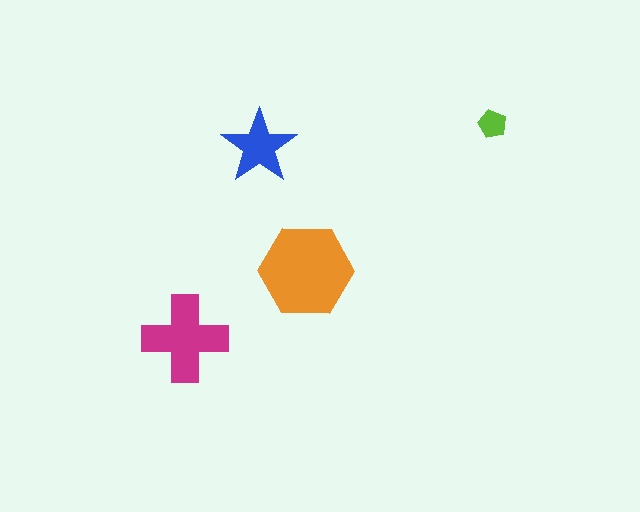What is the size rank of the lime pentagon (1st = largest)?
4th.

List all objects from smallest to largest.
The lime pentagon, the blue star, the magenta cross, the orange hexagon.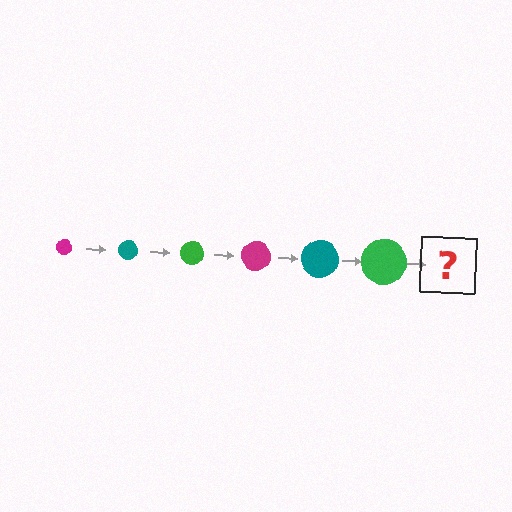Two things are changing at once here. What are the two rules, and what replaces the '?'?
The two rules are that the circle grows larger each step and the color cycles through magenta, teal, and green. The '?' should be a magenta circle, larger than the previous one.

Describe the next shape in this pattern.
It should be a magenta circle, larger than the previous one.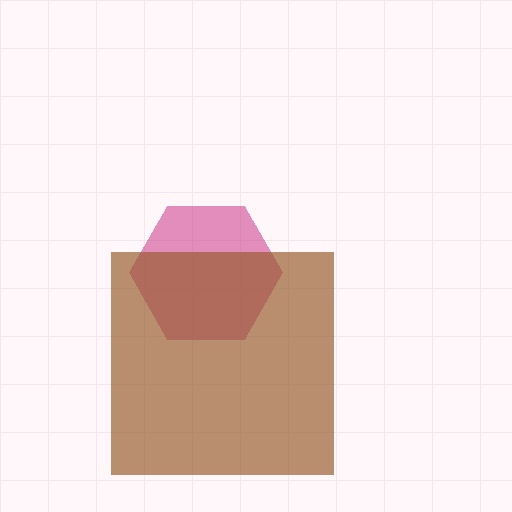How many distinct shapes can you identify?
There are 2 distinct shapes: a magenta hexagon, a brown square.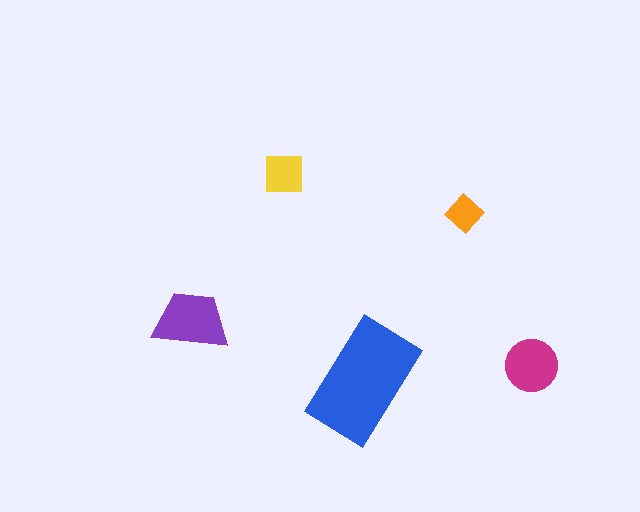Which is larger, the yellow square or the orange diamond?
The yellow square.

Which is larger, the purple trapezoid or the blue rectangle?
The blue rectangle.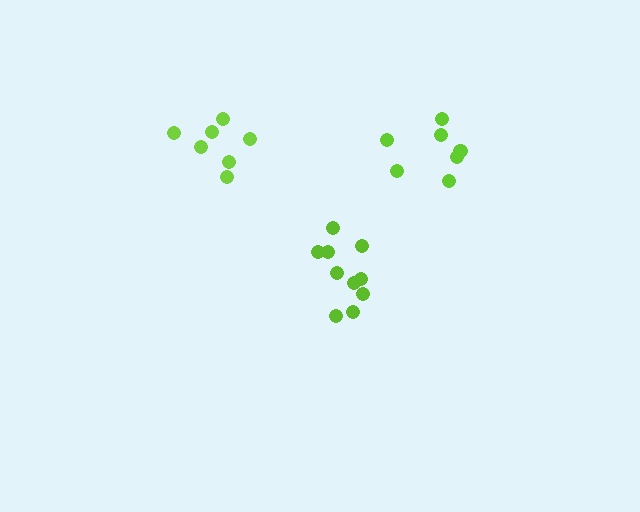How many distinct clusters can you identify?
There are 3 distinct clusters.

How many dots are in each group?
Group 1: 7 dots, Group 2: 10 dots, Group 3: 7 dots (24 total).